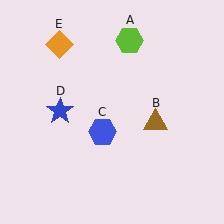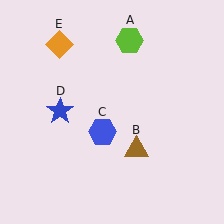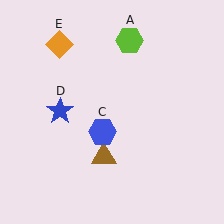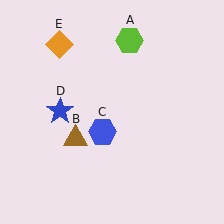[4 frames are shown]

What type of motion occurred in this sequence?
The brown triangle (object B) rotated clockwise around the center of the scene.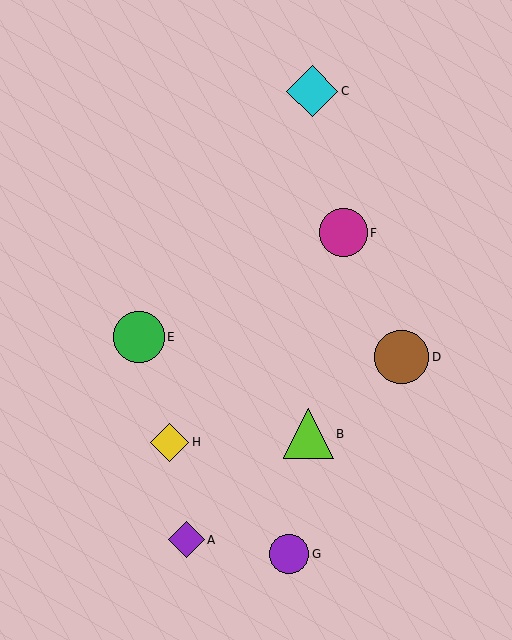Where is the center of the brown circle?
The center of the brown circle is at (402, 357).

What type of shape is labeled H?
Shape H is a yellow diamond.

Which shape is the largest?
The brown circle (labeled D) is the largest.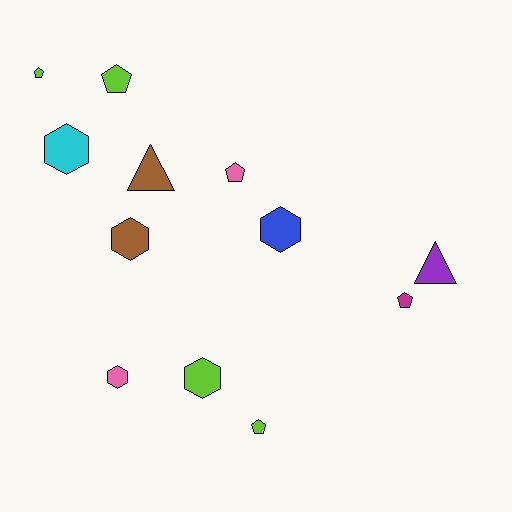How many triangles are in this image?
There are 2 triangles.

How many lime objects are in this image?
There are 4 lime objects.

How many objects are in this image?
There are 12 objects.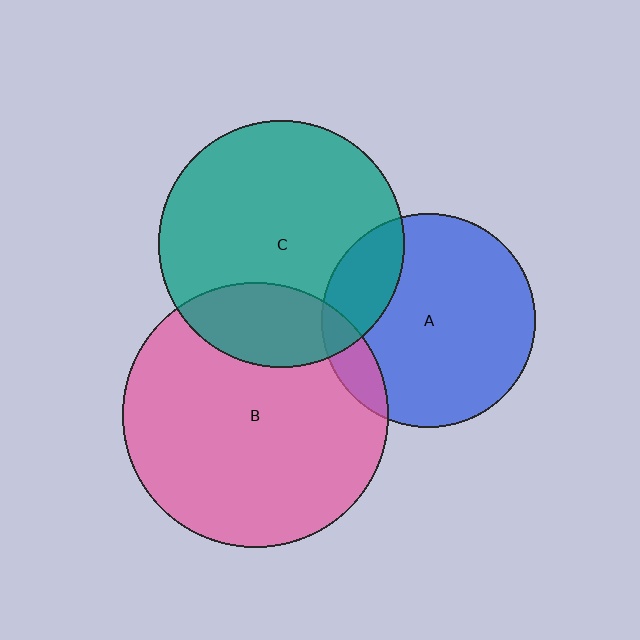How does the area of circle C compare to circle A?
Approximately 1.3 times.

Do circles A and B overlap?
Yes.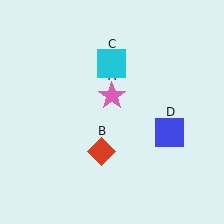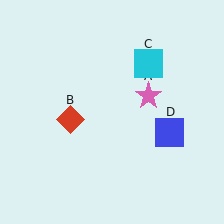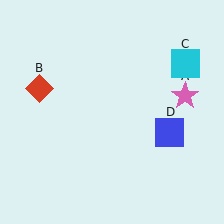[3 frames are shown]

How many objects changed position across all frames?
3 objects changed position: pink star (object A), red diamond (object B), cyan square (object C).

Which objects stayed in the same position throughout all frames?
Blue square (object D) remained stationary.